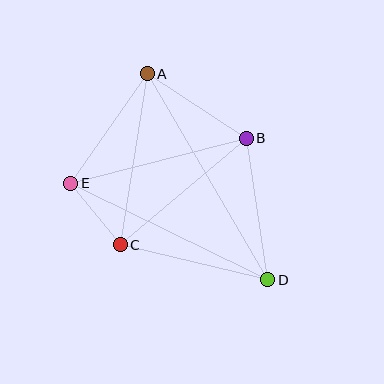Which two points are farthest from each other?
Points A and D are farthest from each other.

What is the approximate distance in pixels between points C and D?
The distance between C and D is approximately 151 pixels.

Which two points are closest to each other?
Points C and E are closest to each other.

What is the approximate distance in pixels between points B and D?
The distance between B and D is approximately 143 pixels.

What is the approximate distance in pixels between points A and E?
The distance between A and E is approximately 133 pixels.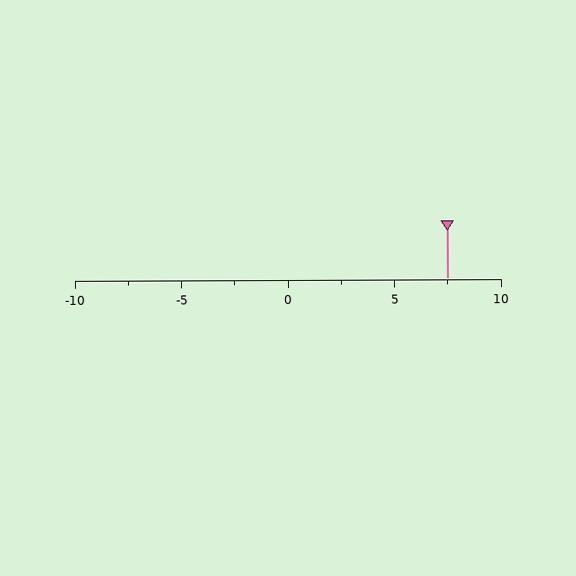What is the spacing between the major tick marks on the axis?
The major ticks are spaced 5 apart.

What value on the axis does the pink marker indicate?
The marker indicates approximately 7.5.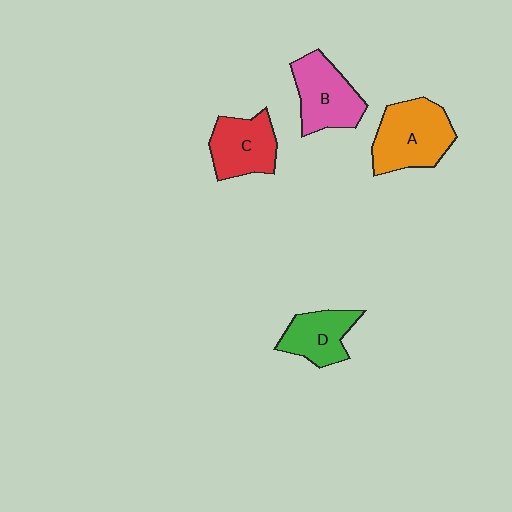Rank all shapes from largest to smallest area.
From largest to smallest: A (orange), B (pink), C (red), D (green).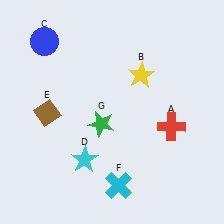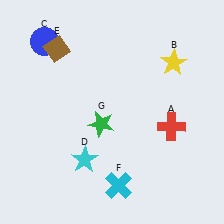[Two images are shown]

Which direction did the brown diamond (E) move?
The brown diamond (E) moved up.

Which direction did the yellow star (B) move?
The yellow star (B) moved right.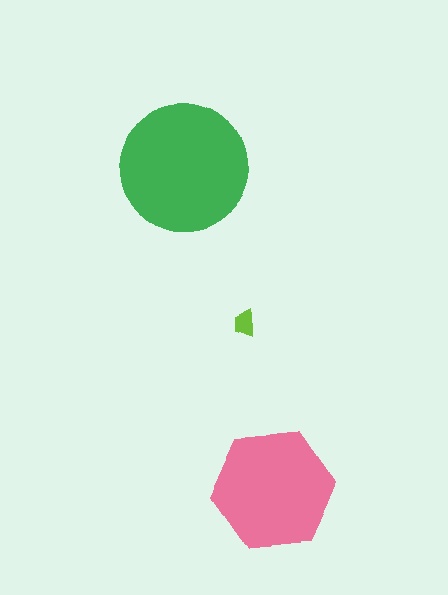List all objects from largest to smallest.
The green circle, the pink hexagon, the lime trapezoid.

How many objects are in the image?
There are 3 objects in the image.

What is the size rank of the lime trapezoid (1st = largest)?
3rd.